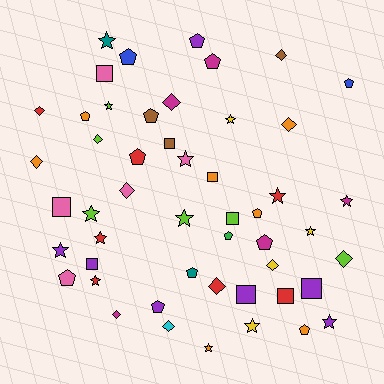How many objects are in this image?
There are 50 objects.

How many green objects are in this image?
There is 1 green object.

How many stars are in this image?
There are 15 stars.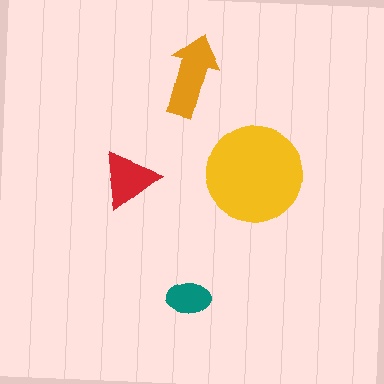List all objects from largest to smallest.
The yellow circle, the orange arrow, the red triangle, the teal ellipse.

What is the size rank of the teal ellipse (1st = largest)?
4th.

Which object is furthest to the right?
The yellow circle is rightmost.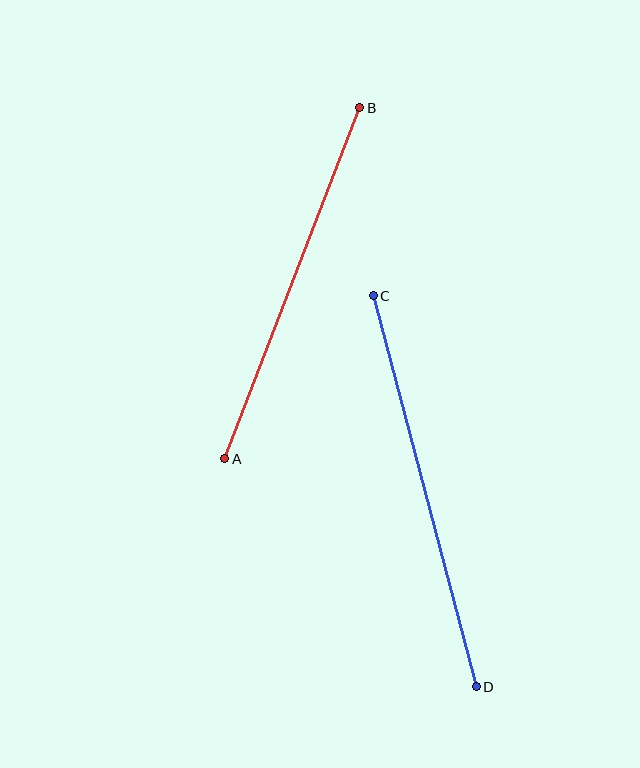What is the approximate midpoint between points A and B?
The midpoint is at approximately (292, 283) pixels.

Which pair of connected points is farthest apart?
Points C and D are farthest apart.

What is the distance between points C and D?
The distance is approximately 405 pixels.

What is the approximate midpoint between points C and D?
The midpoint is at approximately (425, 491) pixels.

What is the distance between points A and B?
The distance is approximately 376 pixels.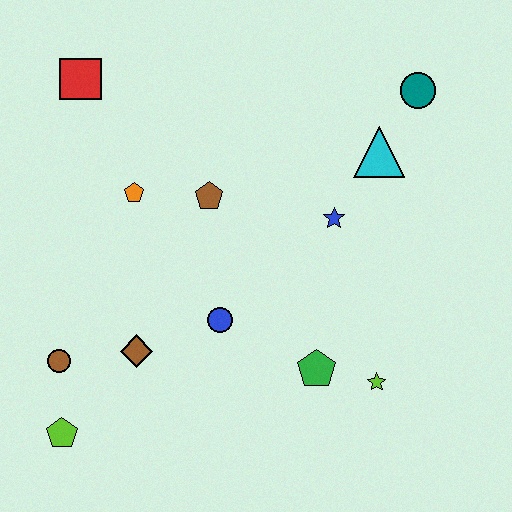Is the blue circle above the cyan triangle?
No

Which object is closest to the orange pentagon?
The brown pentagon is closest to the orange pentagon.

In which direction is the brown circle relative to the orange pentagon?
The brown circle is below the orange pentagon.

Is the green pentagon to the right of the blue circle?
Yes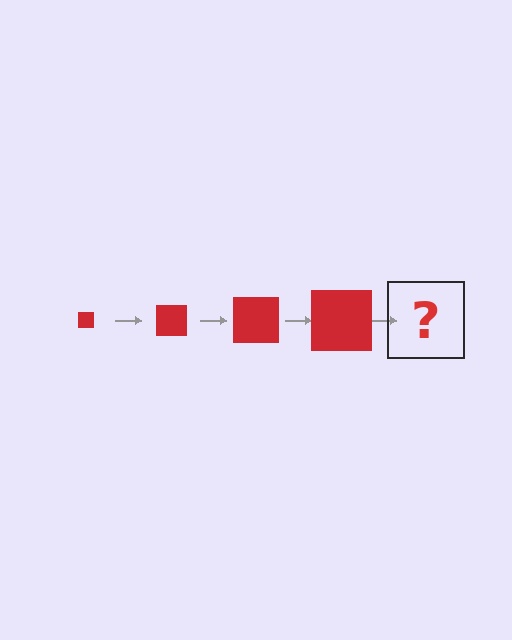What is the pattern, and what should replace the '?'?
The pattern is that the square gets progressively larger each step. The '?' should be a red square, larger than the previous one.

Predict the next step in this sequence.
The next step is a red square, larger than the previous one.